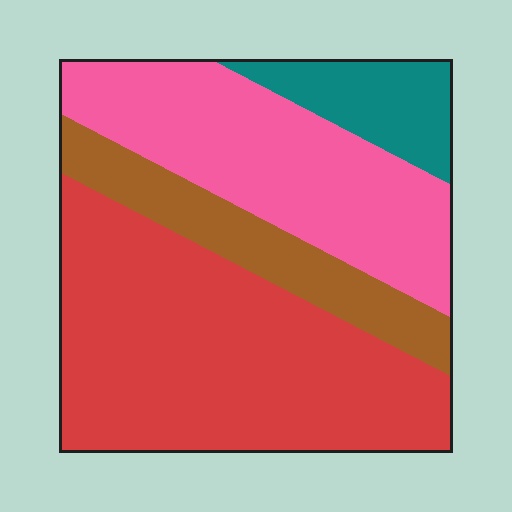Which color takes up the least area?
Teal, at roughly 10%.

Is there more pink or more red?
Red.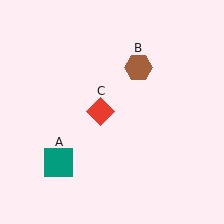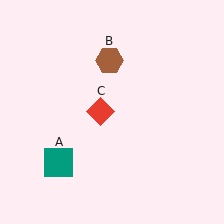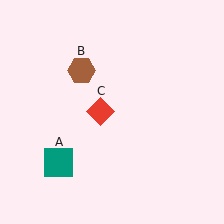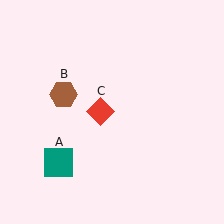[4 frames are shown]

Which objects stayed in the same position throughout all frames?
Teal square (object A) and red diamond (object C) remained stationary.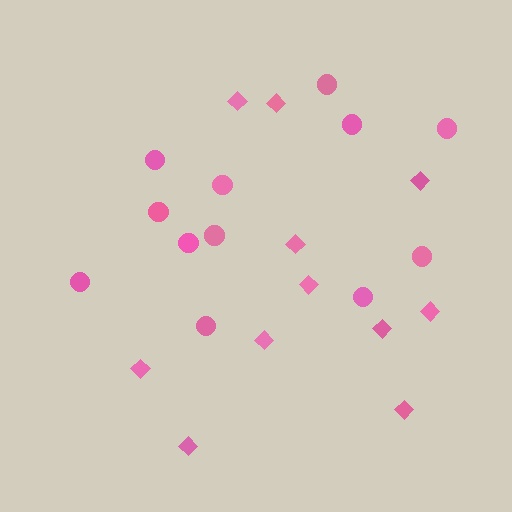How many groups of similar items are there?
There are 2 groups: one group of circles (12) and one group of diamonds (11).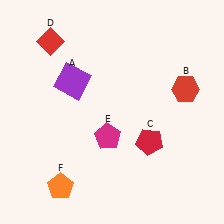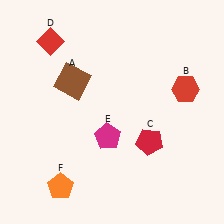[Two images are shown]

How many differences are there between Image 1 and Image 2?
There is 1 difference between the two images.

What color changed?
The square (A) changed from purple in Image 1 to brown in Image 2.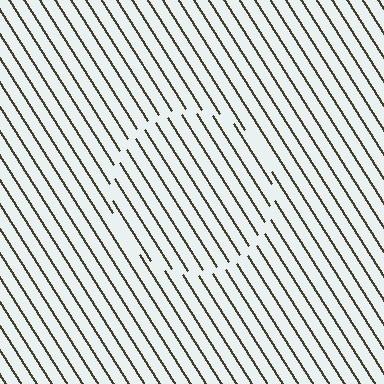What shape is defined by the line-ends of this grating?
An illusory circle. The interior of the shape contains the same grating, shifted by half a period — the contour is defined by the phase discontinuity where line-ends from the inner and outer gratings abut.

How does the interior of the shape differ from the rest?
The interior of the shape contains the same grating, shifted by half a period — the contour is defined by the phase discontinuity where line-ends from the inner and outer gratings abut.